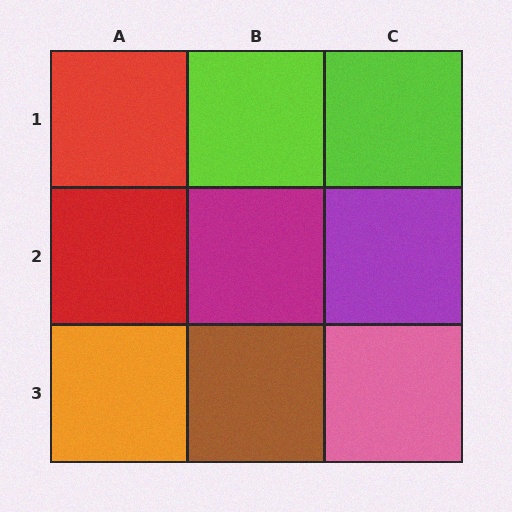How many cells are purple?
1 cell is purple.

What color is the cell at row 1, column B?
Lime.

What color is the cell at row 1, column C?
Lime.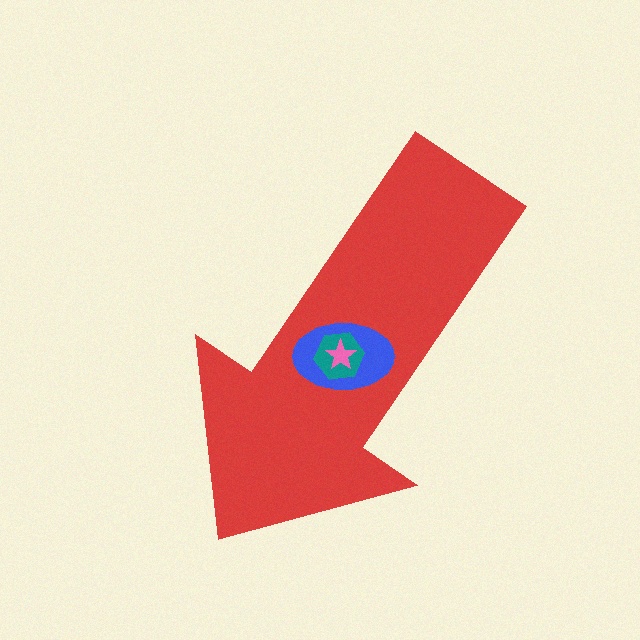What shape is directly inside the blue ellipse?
The teal hexagon.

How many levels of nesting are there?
4.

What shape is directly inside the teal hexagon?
The pink star.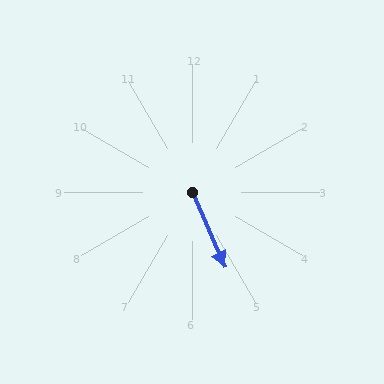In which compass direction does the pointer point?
Southeast.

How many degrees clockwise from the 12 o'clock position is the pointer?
Approximately 156 degrees.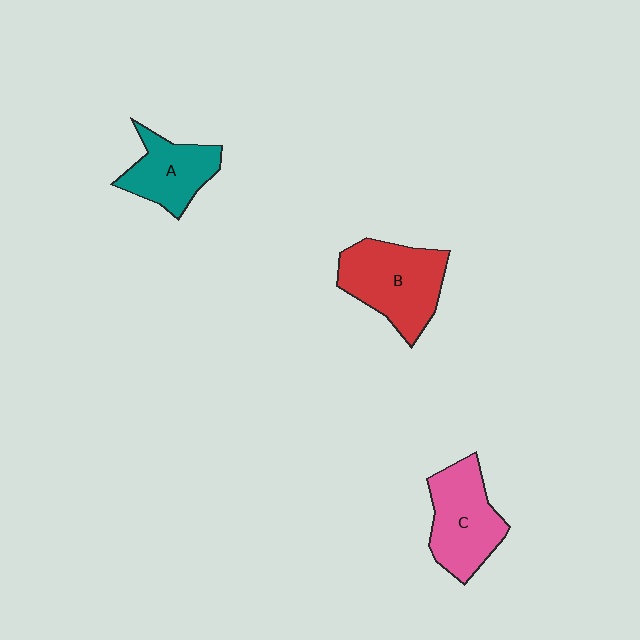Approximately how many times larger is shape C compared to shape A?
Approximately 1.3 times.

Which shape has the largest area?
Shape B (red).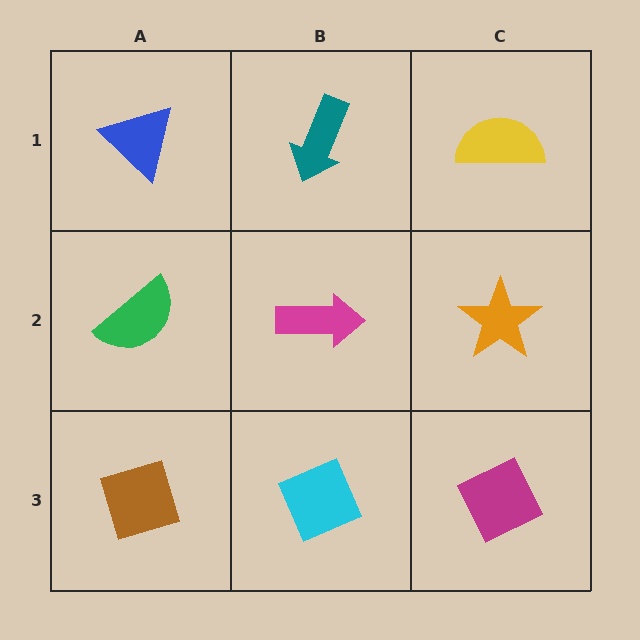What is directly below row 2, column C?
A magenta diamond.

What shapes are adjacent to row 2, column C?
A yellow semicircle (row 1, column C), a magenta diamond (row 3, column C), a magenta arrow (row 2, column B).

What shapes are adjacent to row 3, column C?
An orange star (row 2, column C), a cyan diamond (row 3, column B).